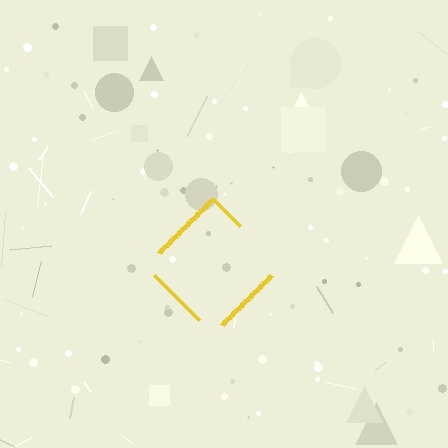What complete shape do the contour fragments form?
The contour fragments form a diamond.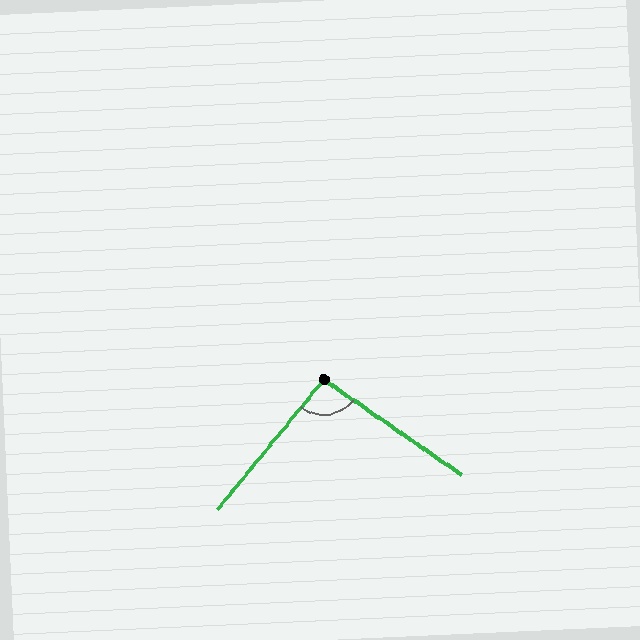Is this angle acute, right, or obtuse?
It is approximately a right angle.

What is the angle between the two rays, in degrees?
Approximately 95 degrees.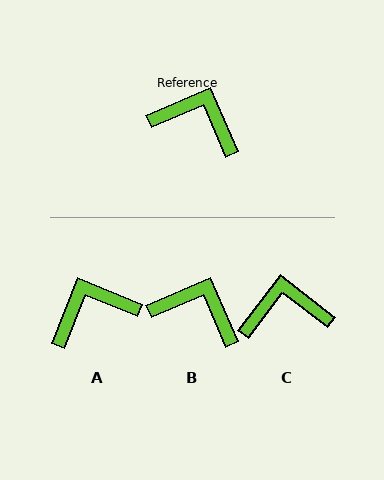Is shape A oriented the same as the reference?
No, it is off by about 45 degrees.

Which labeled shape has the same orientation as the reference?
B.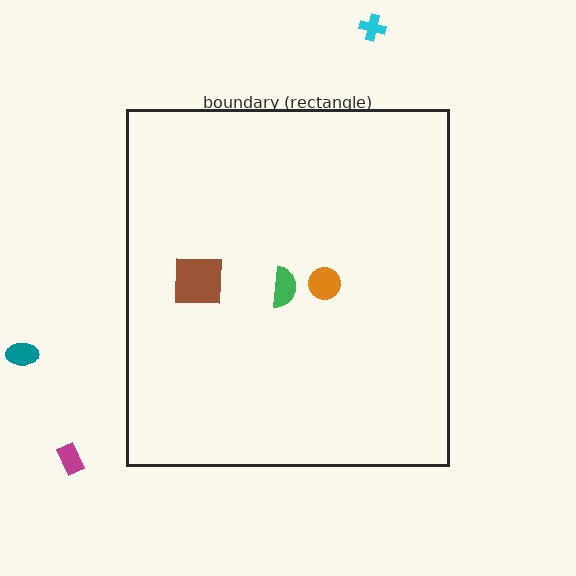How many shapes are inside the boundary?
3 inside, 3 outside.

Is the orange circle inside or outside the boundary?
Inside.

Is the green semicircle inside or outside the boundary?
Inside.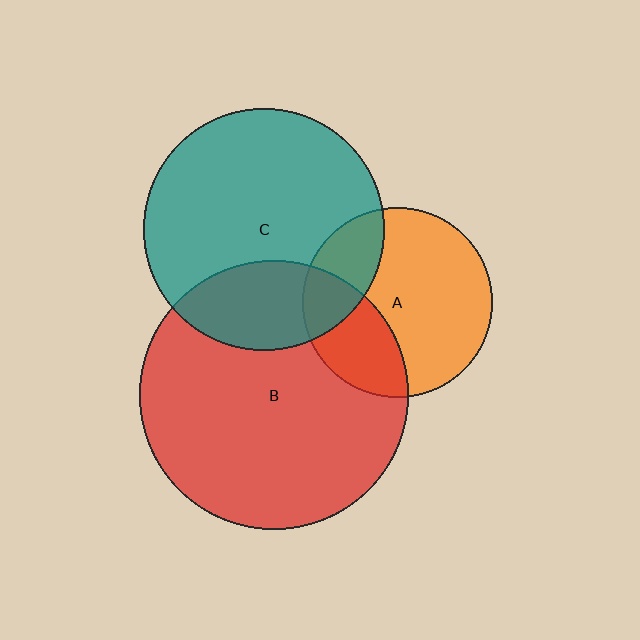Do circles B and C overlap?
Yes.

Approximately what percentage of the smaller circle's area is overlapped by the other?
Approximately 25%.